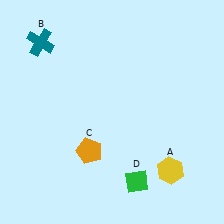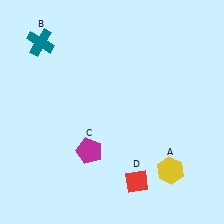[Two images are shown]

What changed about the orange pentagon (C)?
In Image 1, C is orange. In Image 2, it changed to magenta.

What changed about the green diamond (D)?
In Image 1, D is green. In Image 2, it changed to red.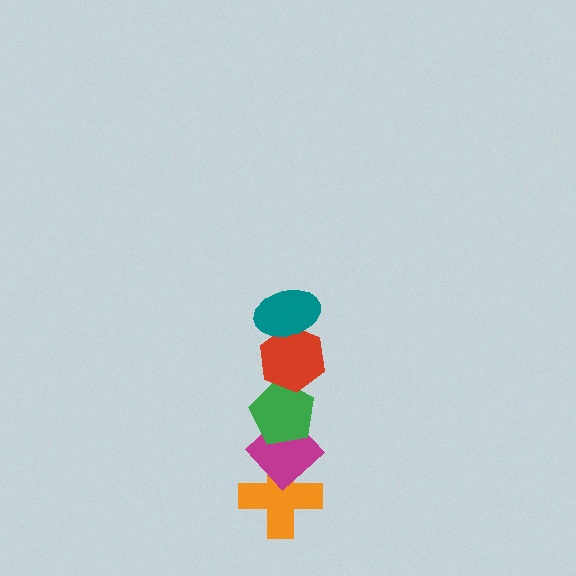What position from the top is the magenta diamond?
The magenta diamond is 4th from the top.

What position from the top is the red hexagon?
The red hexagon is 2nd from the top.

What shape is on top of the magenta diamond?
The green pentagon is on top of the magenta diamond.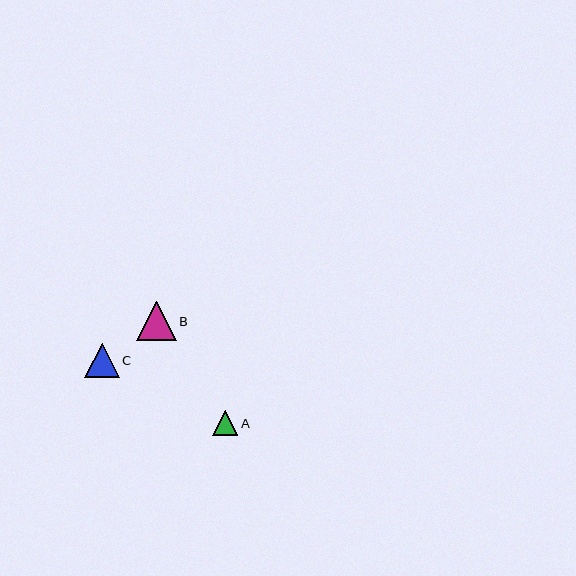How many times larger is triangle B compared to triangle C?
Triangle B is approximately 1.1 times the size of triangle C.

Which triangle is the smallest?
Triangle A is the smallest with a size of approximately 25 pixels.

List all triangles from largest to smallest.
From largest to smallest: B, C, A.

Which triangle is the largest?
Triangle B is the largest with a size of approximately 39 pixels.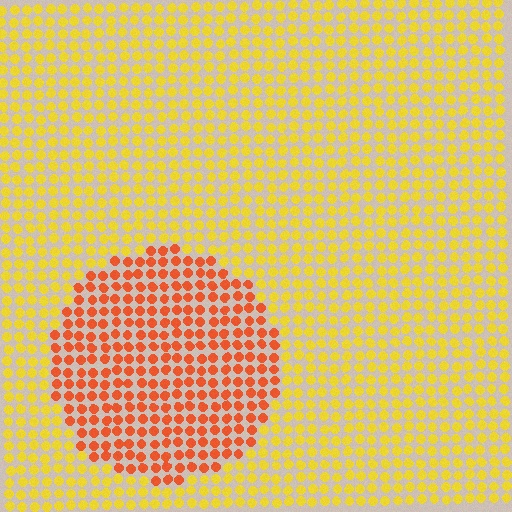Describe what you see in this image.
The image is filled with small yellow elements in a uniform arrangement. A circle-shaped region is visible where the elements are tinted to a slightly different hue, forming a subtle color boundary.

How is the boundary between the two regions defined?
The boundary is defined purely by a slight shift in hue (about 40 degrees). Spacing, size, and orientation are identical on both sides.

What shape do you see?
I see a circle.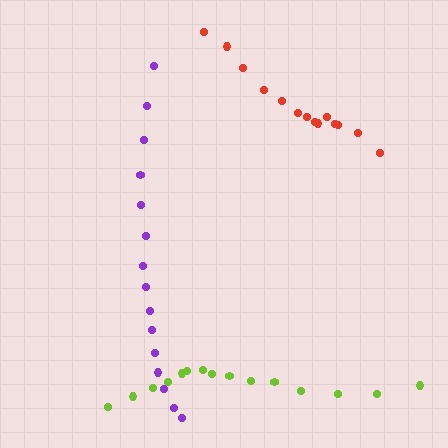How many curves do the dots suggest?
There are 3 distinct paths.